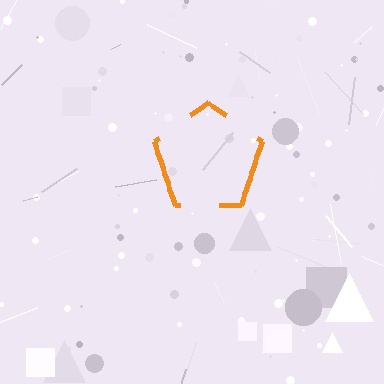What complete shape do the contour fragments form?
The contour fragments form a pentagon.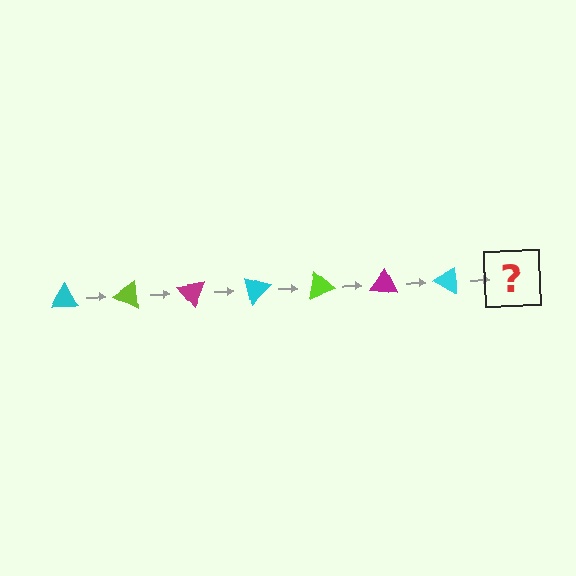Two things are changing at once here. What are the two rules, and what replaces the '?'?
The two rules are that it rotates 25 degrees each step and the color cycles through cyan, lime, and magenta. The '?' should be a lime triangle, rotated 175 degrees from the start.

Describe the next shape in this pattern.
It should be a lime triangle, rotated 175 degrees from the start.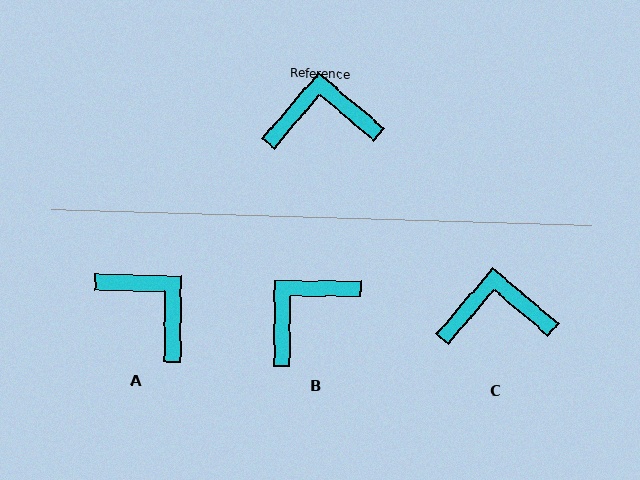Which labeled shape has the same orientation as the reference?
C.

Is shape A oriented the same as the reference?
No, it is off by about 50 degrees.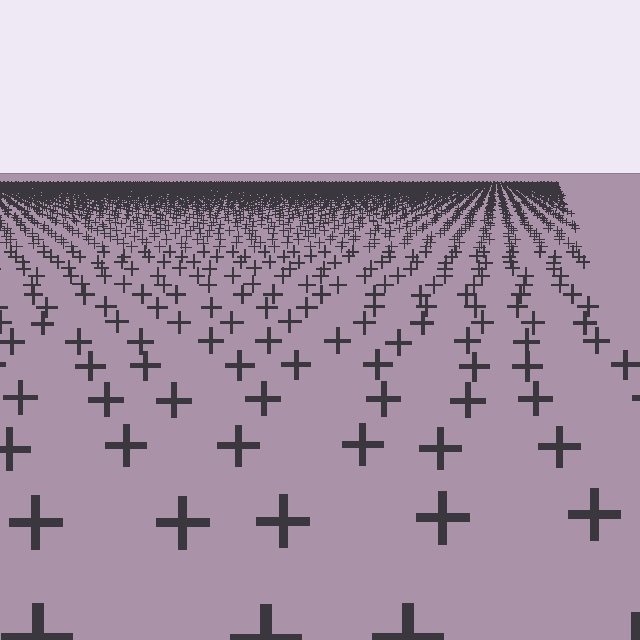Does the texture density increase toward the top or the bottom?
Density increases toward the top.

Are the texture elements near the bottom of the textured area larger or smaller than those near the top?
Larger. Near the bottom, elements are closer to the viewer and appear at a bigger on-screen size.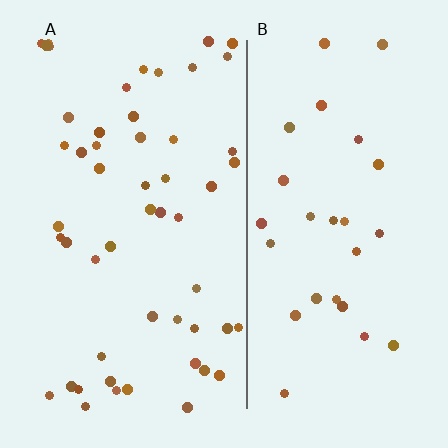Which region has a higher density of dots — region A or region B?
A (the left).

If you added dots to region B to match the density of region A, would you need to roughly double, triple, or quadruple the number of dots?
Approximately double.